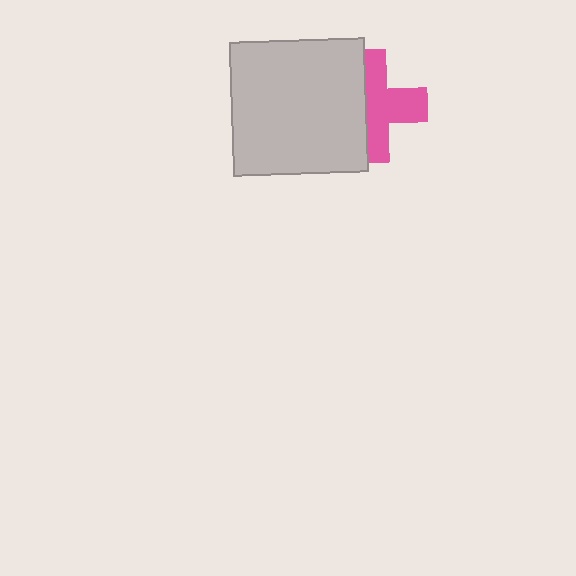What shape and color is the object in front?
The object in front is a light gray square.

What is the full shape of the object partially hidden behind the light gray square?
The partially hidden object is a pink cross.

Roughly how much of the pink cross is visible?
About half of it is visible (roughly 55%).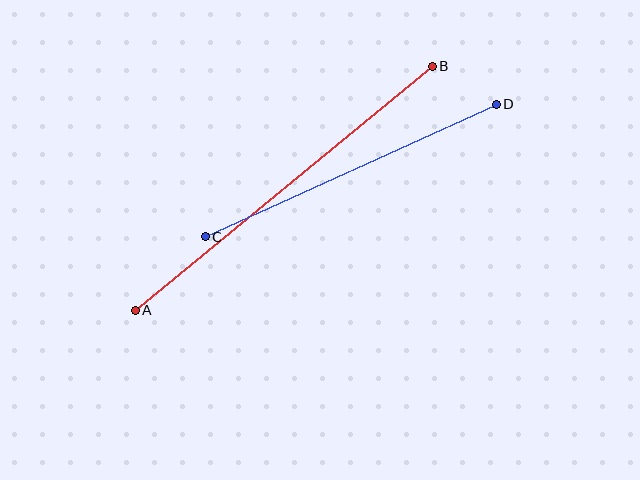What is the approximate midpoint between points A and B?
The midpoint is at approximately (284, 188) pixels.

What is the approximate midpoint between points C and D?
The midpoint is at approximately (351, 171) pixels.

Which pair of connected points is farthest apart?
Points A and B are farthest apart.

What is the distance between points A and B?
The distance is approximately 384 pixels.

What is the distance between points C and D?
The distance is approximately 320 pixels.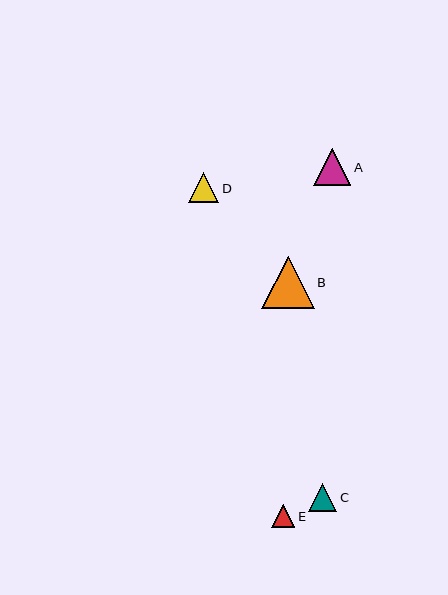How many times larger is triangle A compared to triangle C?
Triangle A is approximately 1.3 times the size of triangle C.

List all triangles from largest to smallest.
From largest to smallest: B, A, D, C, E.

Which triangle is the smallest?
Triangle E is the smallest with a size of approximately 23 pixels.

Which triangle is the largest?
Triangle B is the largest with a size of approximately 52 pixels.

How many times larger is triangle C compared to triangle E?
Triangle C is approximately 1.2 times the size of triangle E.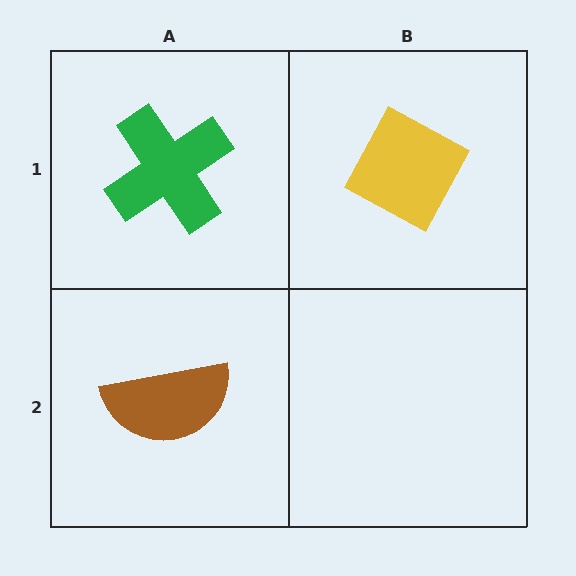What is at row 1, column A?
A green cross.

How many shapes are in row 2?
1 shape.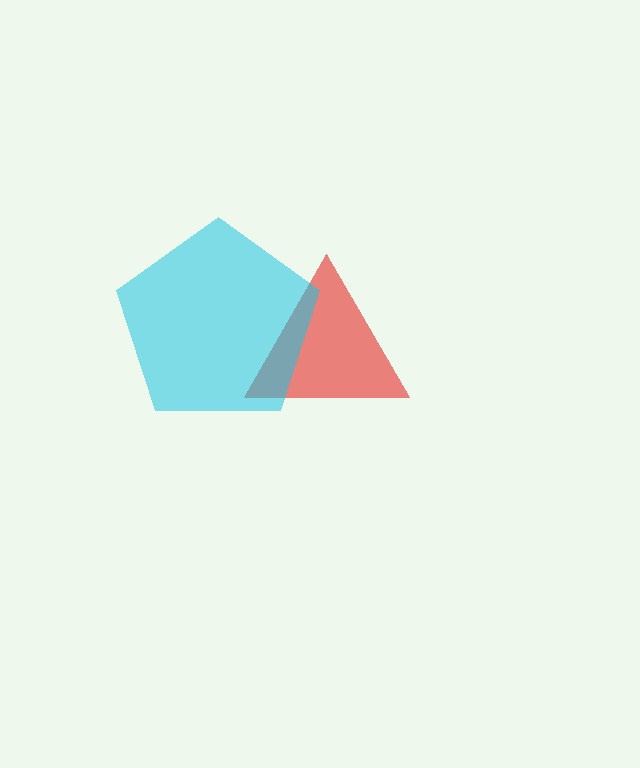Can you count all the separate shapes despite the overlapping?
Yes, there are 2 separate shapes.